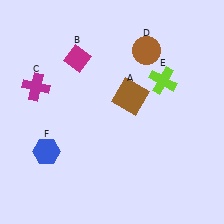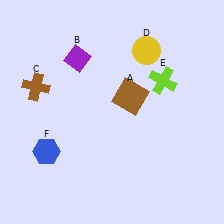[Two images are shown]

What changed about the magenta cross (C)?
In Image 1, C is magenta. In Image 2, it changed to brown.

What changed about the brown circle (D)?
In Image 1, D is brown. In Image 2, it changed to yellow.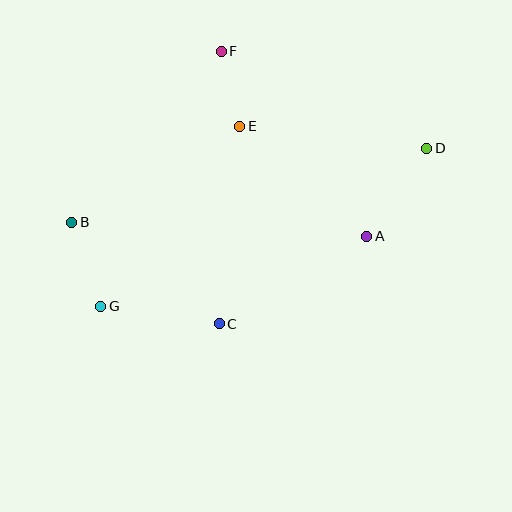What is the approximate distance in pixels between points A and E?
The distance between A and E is approximately 168 pixels.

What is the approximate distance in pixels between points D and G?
The distance between D and G is approximately 362 pixels.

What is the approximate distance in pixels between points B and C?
The distance between B and C is approximately 179 pixels.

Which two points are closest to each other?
Points E and F are closest to each other.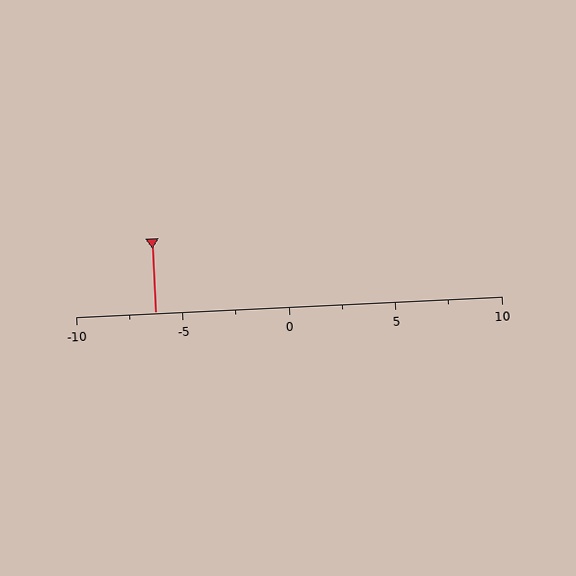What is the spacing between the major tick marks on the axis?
The major ticks are spaced 5 apart.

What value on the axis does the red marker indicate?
The marker indicates approximately -6.2.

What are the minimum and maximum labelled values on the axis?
The axis runs from -10 to 10.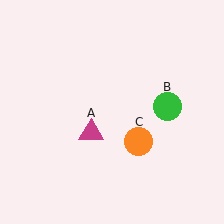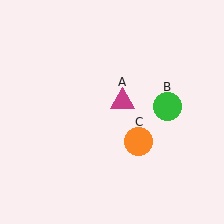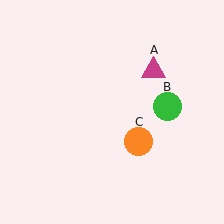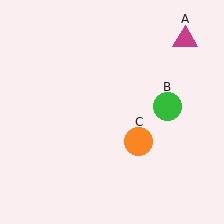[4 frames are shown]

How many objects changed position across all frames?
1 object changed position: magenta triangle (object A).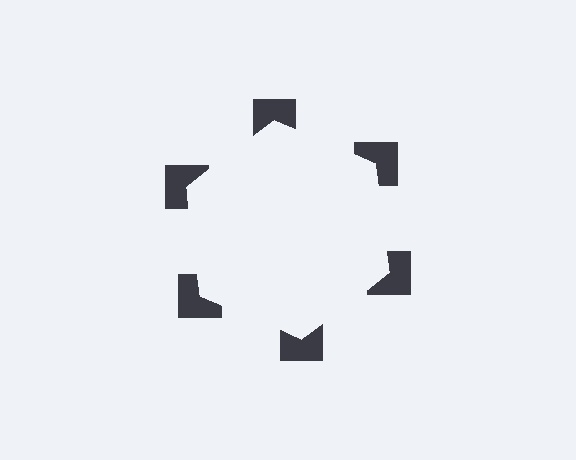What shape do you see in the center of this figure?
An illusory hexagon — its edges are inferred from the aligned wedge cuts in the notched squares, not physically drawn.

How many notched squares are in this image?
There are 6 — one at each vertex of the illusory hexagon.